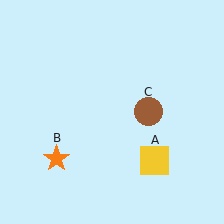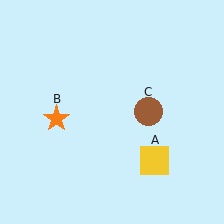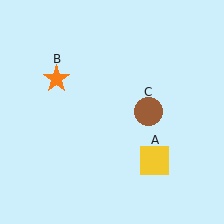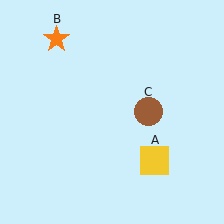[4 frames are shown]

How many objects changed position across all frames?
1 object changed position: orange star (object B).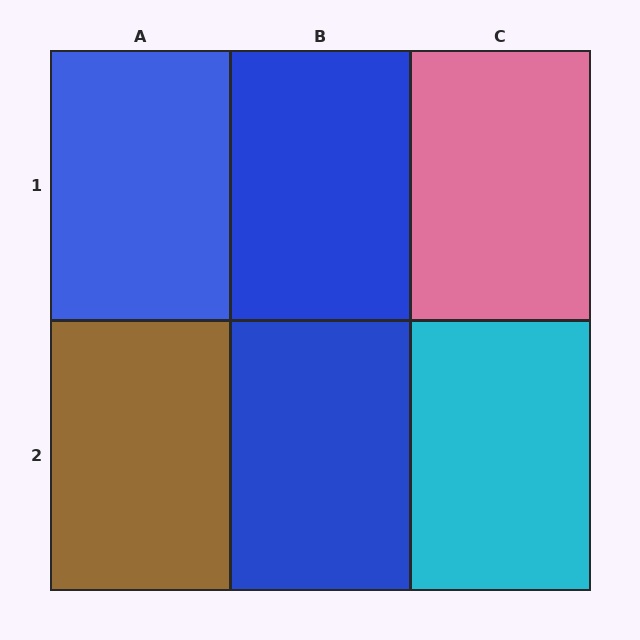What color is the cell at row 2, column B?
Blue.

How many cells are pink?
1 cell is pink.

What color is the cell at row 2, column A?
Brown.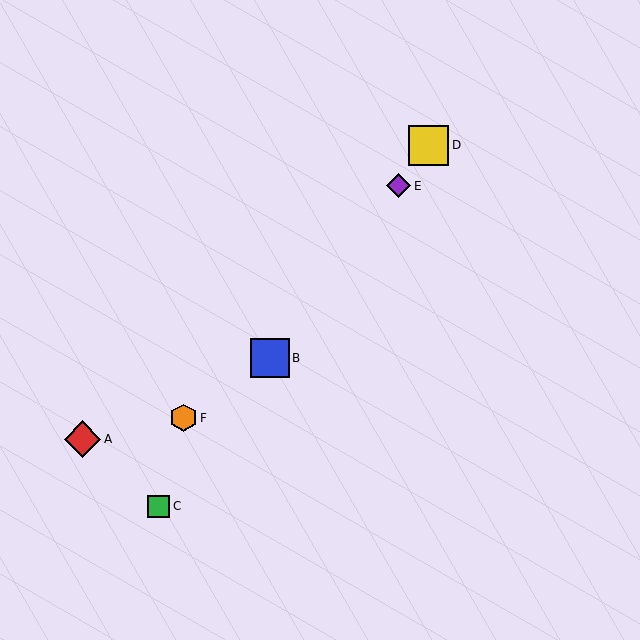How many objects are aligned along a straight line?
4 objects (B, C, D, E) are aligned along a straight line.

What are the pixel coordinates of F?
Object F is at (184, 418).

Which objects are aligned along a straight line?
Objects B, C, D, E are aligned along a straight line.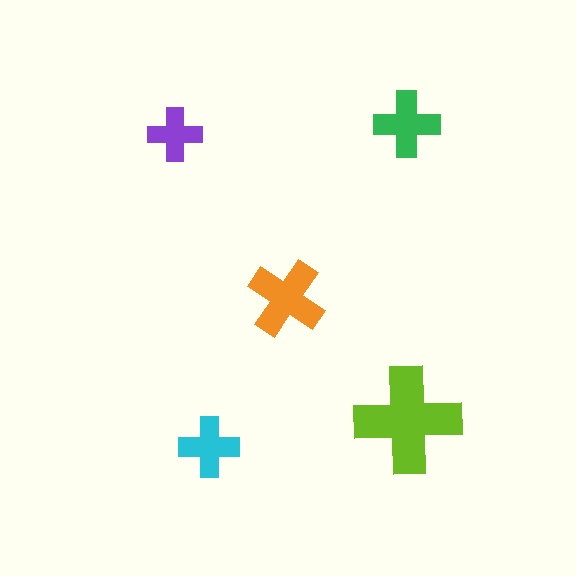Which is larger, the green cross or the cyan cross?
The green one.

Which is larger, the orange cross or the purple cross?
The orange one.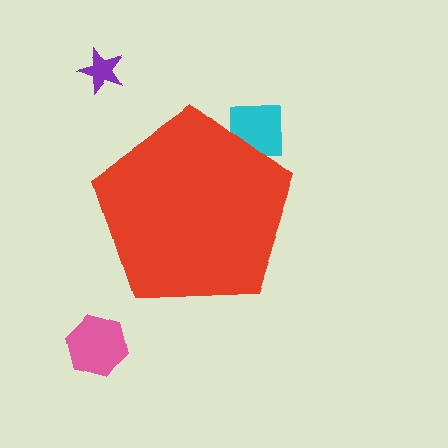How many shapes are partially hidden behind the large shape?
1 shape is partially hidden.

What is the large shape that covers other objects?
A red pentagon.